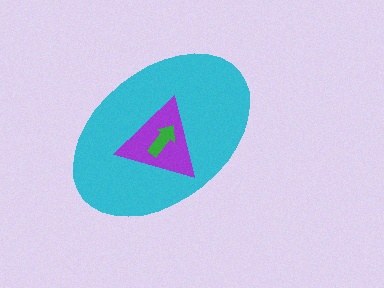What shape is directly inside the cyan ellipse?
The purple triangle.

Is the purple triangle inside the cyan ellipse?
Yes.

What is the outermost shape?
The cyan ellipse.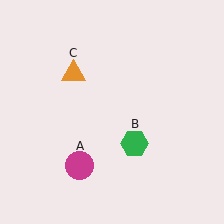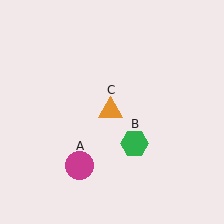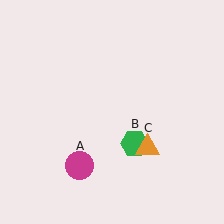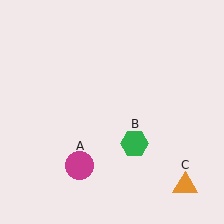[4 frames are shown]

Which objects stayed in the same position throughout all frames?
Magenta circle (object A) and green hexagon (object B) remained stationary.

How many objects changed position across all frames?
1 object changed position: orange triangle (object C).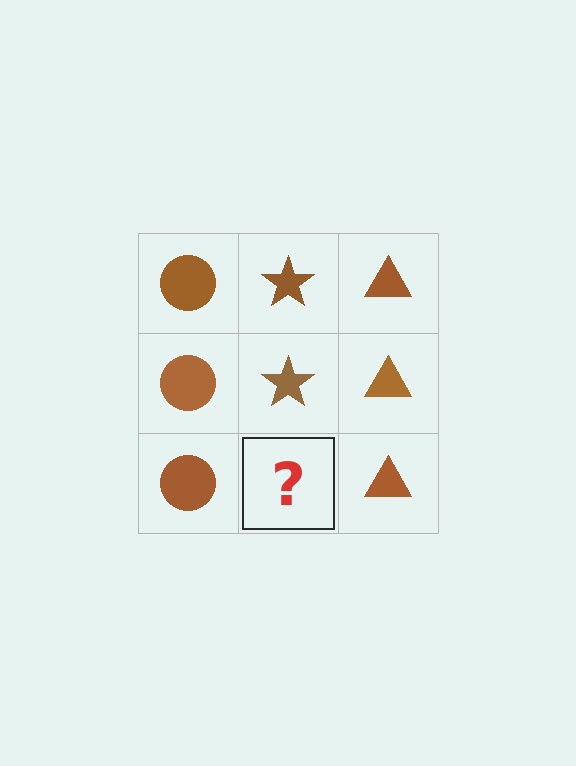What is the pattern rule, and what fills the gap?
The rule is that each column has a consistent shape. The gap should be filled with a brown star.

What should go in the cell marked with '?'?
The missing cell should contain a brown star.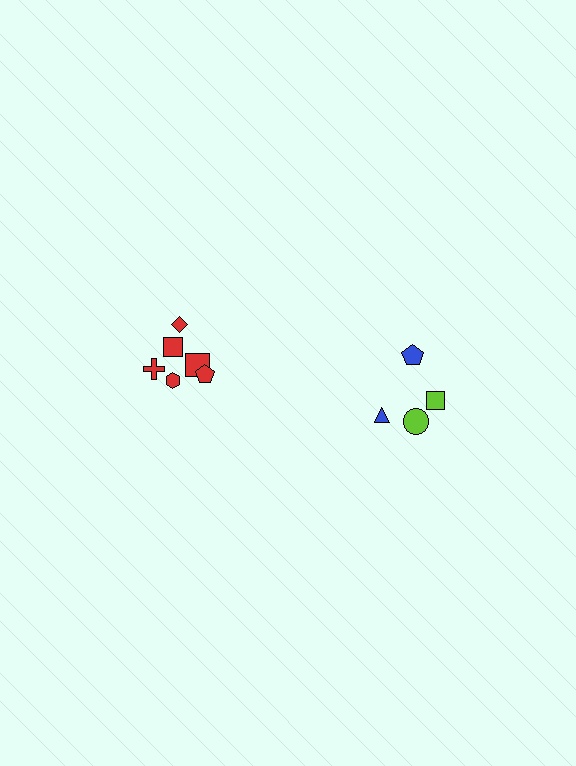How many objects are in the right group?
There are 4 objects.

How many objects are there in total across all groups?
There are 10 objects.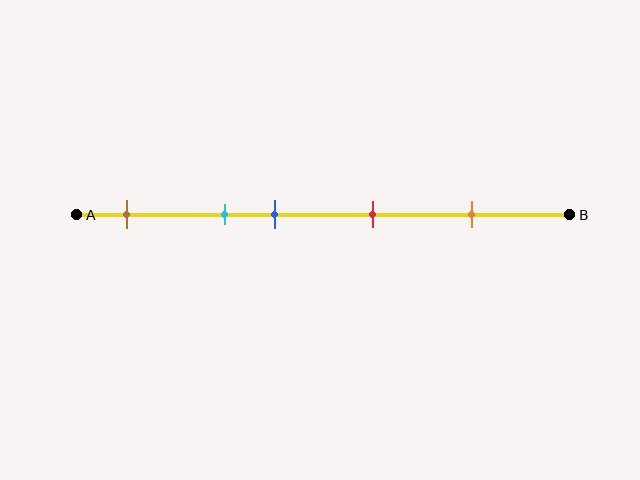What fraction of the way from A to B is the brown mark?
The brown mark is approximately 10% (0.1) of the way from A to B.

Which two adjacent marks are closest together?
The cyan and blue marks are the closest adjacent pair.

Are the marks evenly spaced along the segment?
No, the marks are not evenly spaced.